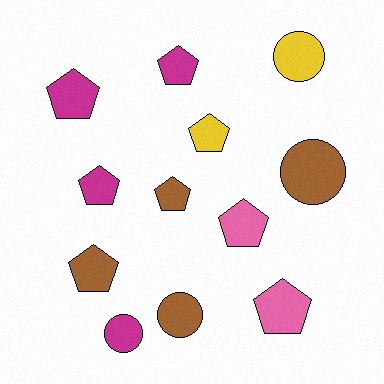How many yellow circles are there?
There is 1 yellow circle.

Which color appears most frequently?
Magenta, with 4 objects.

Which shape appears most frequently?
Pentagon, with 8 objects.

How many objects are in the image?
There are 12 objects.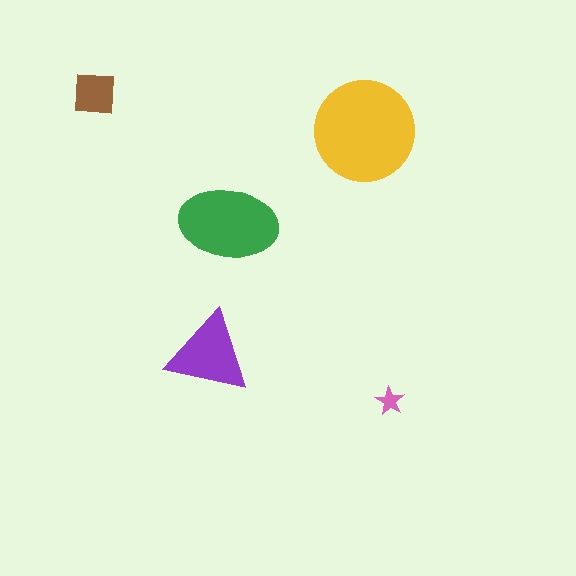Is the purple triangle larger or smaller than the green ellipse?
Smaller.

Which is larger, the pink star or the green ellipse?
The green ellipse.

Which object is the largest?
The yellow circle.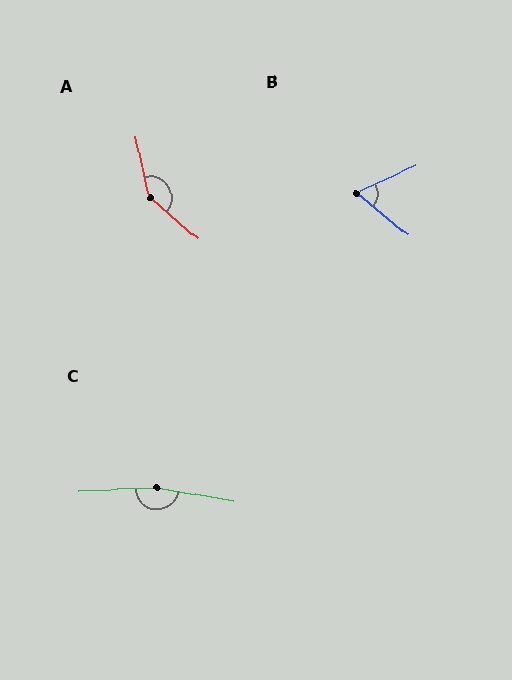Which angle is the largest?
C, at approximately 168 degrees.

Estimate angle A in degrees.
Approximately 143 degrees.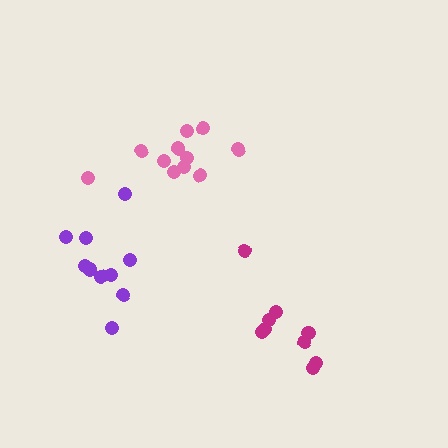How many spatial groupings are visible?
There are 3 spatial groupings.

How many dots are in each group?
Group 1: 11 dots, Group 2: 9 dots, Group 3: 10 dots (30 total).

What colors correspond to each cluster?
The clusters are colored: pink, magenta, purple.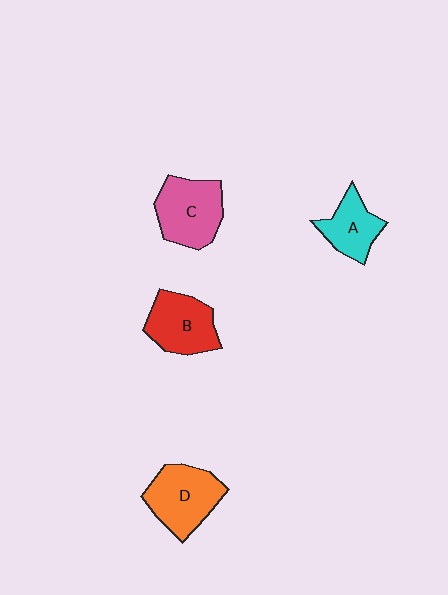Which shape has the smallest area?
Shape A (cyan).